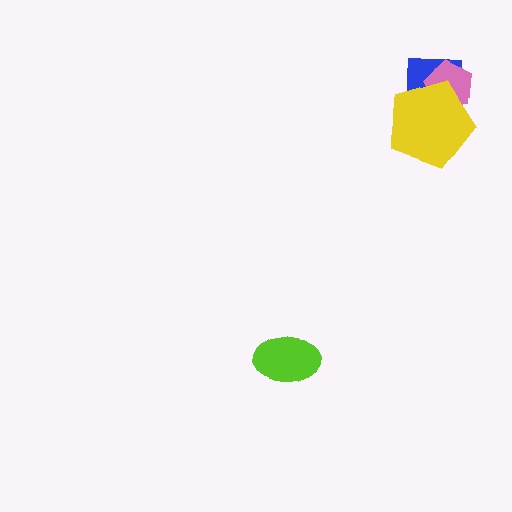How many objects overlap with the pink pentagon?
2 objects overlap with the pink pentagon.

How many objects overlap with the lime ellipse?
0 objects overlap with the lime ellipse.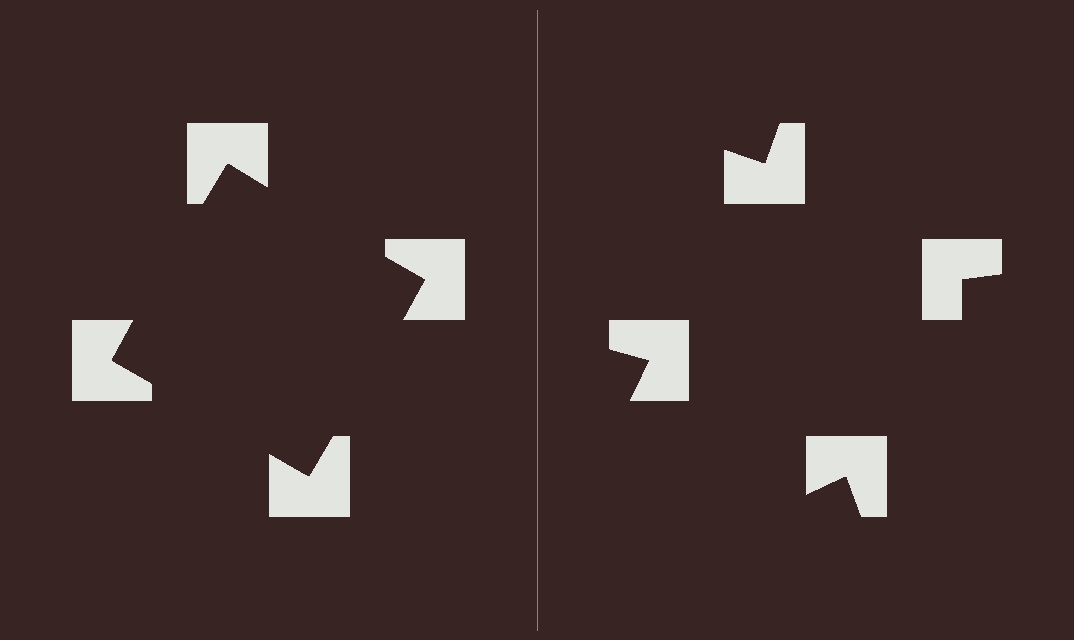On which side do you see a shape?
An illusory square appears on the left side. On the right side the wedge cuts are rotated, so no coherent shape forms.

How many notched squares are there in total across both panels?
8 — 4 on each side.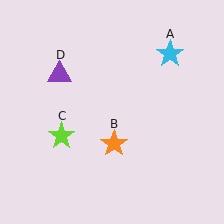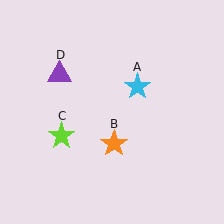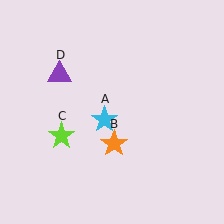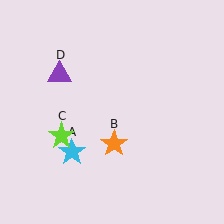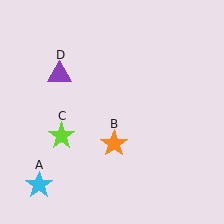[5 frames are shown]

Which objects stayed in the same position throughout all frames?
Orange star (object B) and lime star (object C) and purple triangle (object D) remained stationary.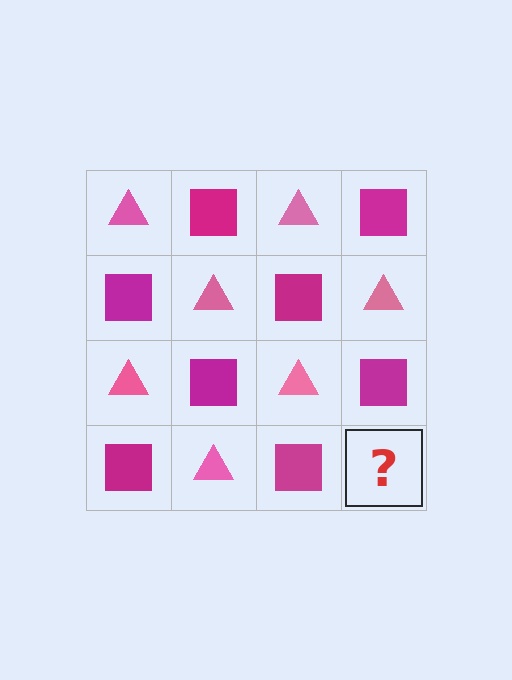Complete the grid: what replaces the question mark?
The question mark should be replaced with a pink triangle.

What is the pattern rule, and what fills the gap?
The rule is that it alternates pink triangle and magenta square in a checkerboard pattern. The gap should be filled with a pink triangle.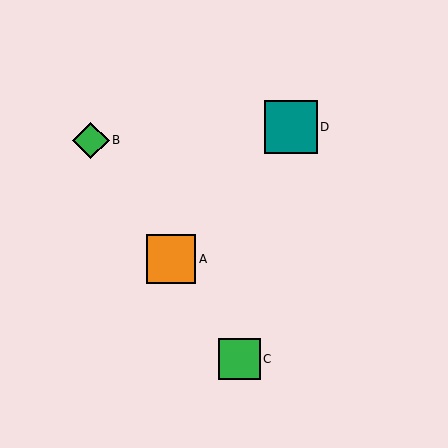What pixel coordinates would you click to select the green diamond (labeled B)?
Click at (91, 140) to select the green diamond B.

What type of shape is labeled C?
Shape C is a green square.